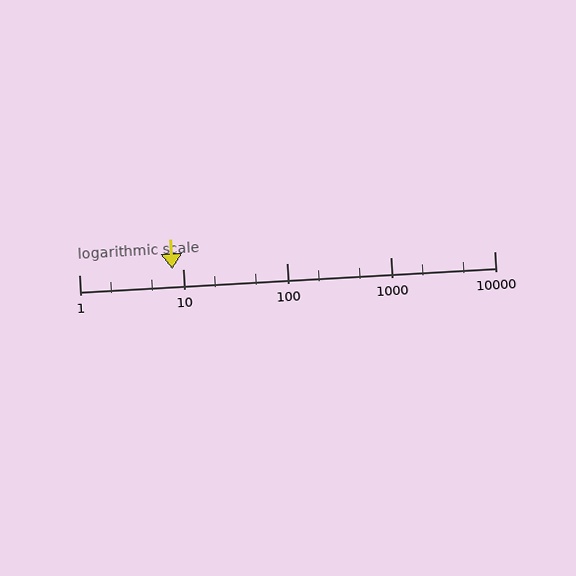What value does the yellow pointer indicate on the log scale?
The pointer indicates approximately 8.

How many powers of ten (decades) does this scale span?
The scale spans 4 decades, from 1 to 10000.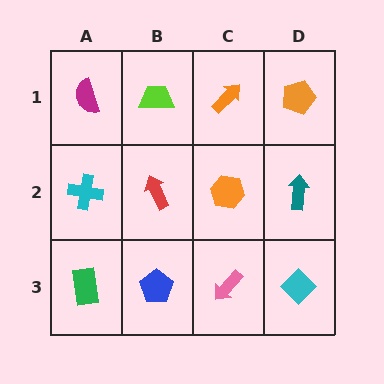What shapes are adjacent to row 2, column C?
An orange arrow (row 1, column C), a pink arrow (row 3, column C), a red arrow (row 2, column B), a teal arrow (row 2, column D).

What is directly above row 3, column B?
A red arrow.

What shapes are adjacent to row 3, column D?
A teal arrow (row 2, column D), a pink arrow (row 3, column C).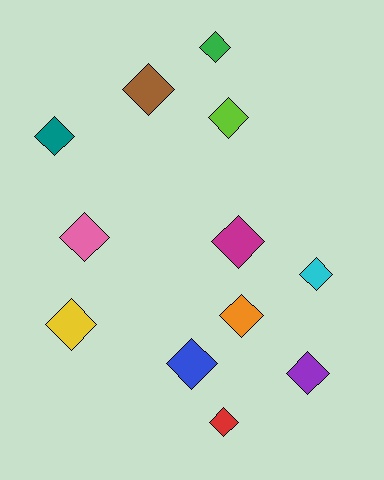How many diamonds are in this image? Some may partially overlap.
There are 12 diamonds.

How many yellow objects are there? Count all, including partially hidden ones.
There is 1 yellow object.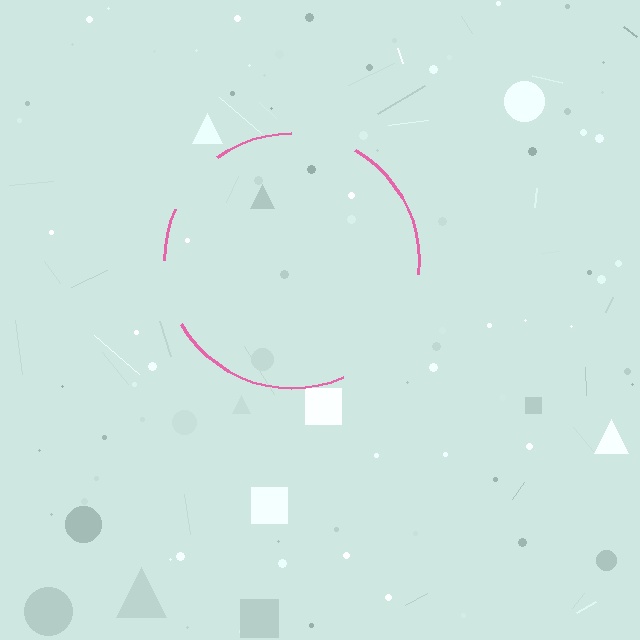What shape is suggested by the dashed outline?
The dashed outline suggests a circle.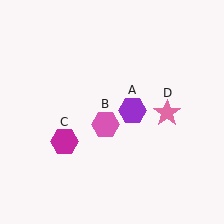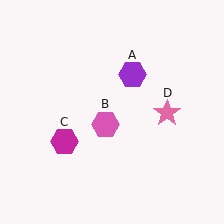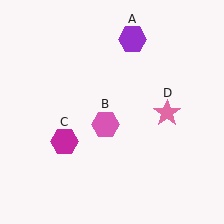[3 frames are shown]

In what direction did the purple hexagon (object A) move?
The purple hexagon (object A) moved up.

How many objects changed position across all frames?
1 object changed position: purple hexagon (object A).